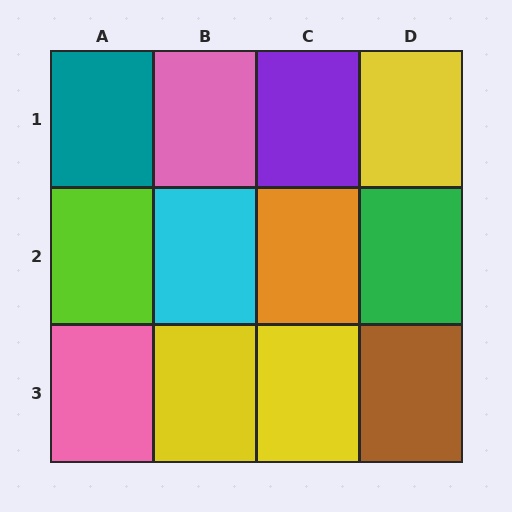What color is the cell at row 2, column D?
Green.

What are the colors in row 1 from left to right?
Teal, pink, purple, yellow.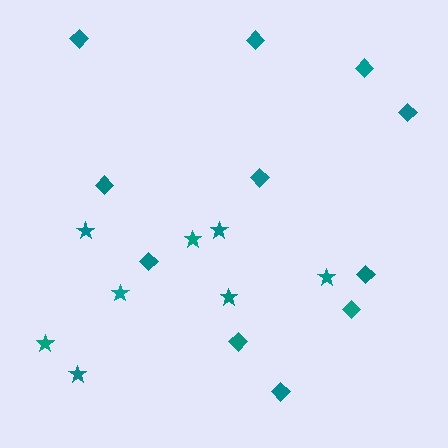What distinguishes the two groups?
There are 2 groups: one group of diamonds (11) and one group of stars (8).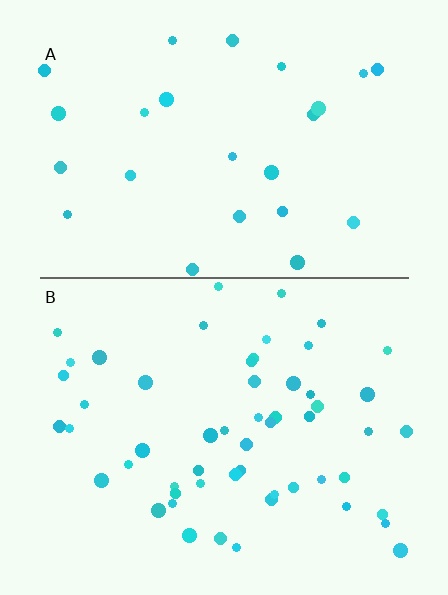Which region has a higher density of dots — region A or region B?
B (the bottom).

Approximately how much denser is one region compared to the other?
Approximately 2.2× — region B over region A.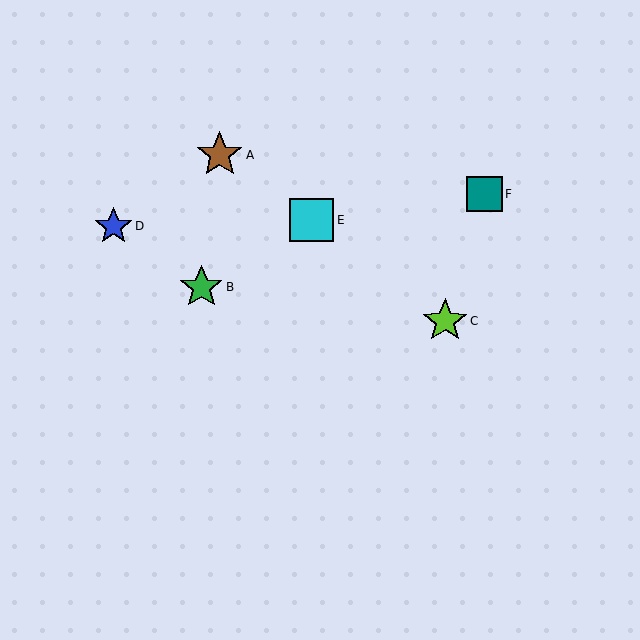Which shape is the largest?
The brown star (labeled A) is the largest.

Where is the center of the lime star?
The center of the lime star is at (445, 321).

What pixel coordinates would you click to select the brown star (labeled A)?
Click at (220, 155) to select the brown star A.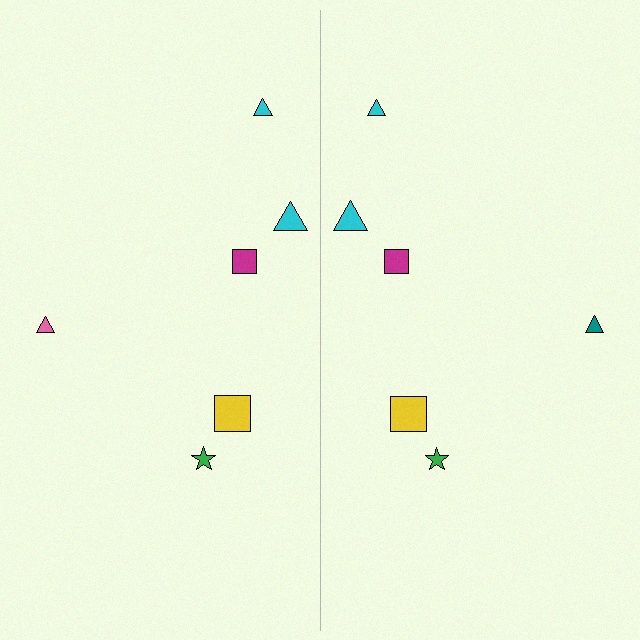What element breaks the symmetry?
The teal triangle on the right side breaks the symmetry — its mirror counterpart is pink.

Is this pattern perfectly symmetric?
No, the pattern is not perfectly symmetric. The teal triangle on the right side breaks the symmetry — its mirror counterpart is pink.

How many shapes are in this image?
There are 12 shapes in this image.